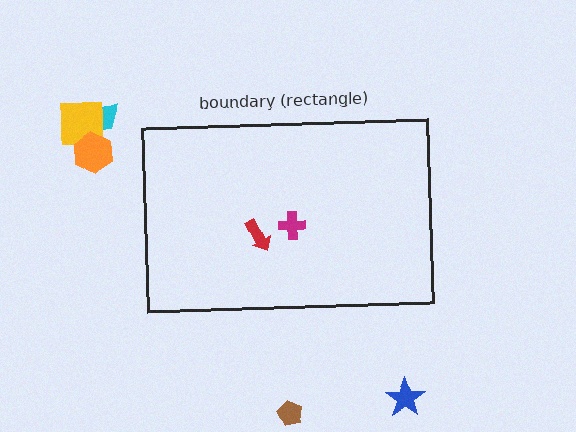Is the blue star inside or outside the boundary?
Outside.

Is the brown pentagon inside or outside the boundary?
Outside.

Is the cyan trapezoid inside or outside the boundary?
Outside.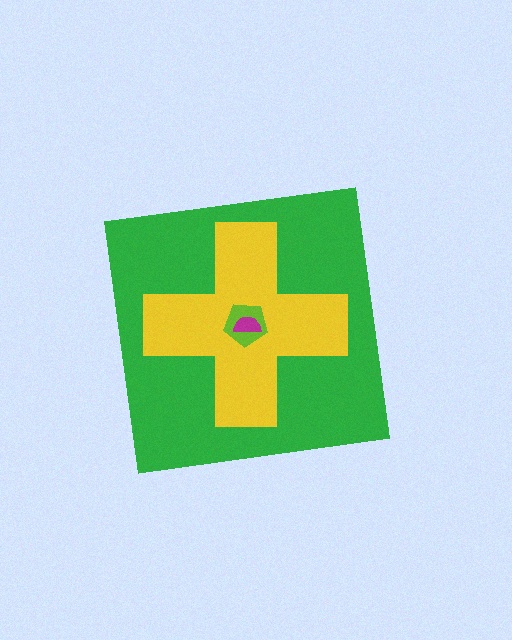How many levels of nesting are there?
4.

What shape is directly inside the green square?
The yellow cross.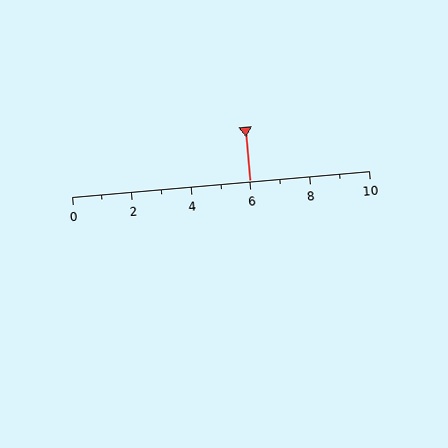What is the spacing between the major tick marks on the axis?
The major ticks are spaced 2 apart.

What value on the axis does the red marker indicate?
The marker indicates approximately 6.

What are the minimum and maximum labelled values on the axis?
The axis runs from 0 to 10.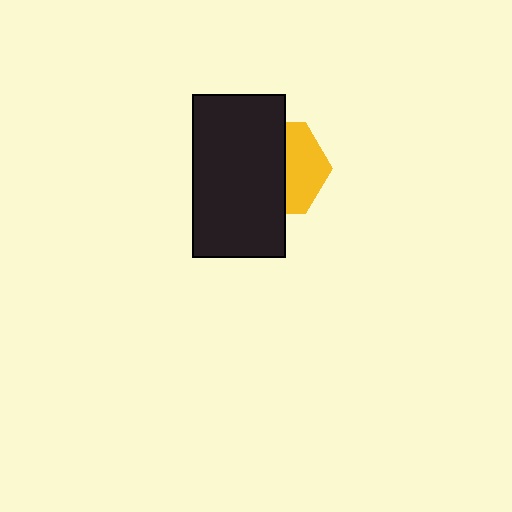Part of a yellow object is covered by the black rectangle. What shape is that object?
It is a hexagon.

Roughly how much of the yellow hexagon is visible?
A small part of it is visible (roughly 42%).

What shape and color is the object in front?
The object in front is a black rectangle.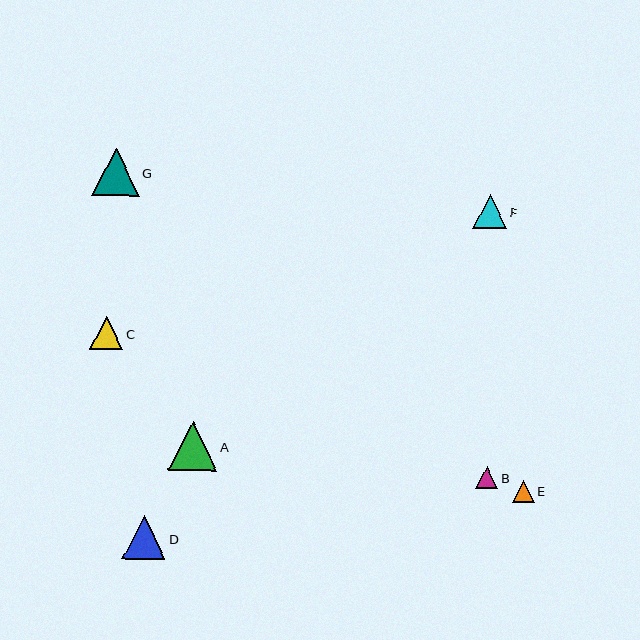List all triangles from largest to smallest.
From largest to smallest: A, G, D, F, C, B, E.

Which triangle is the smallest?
Triangle E is the smallest with a size of approximately 22 pixels.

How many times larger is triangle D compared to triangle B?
Triangle D is approximately 1.9 times the size of triangle B.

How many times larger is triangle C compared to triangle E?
Triangle C is approximately 1.5 times the size of triangle E.